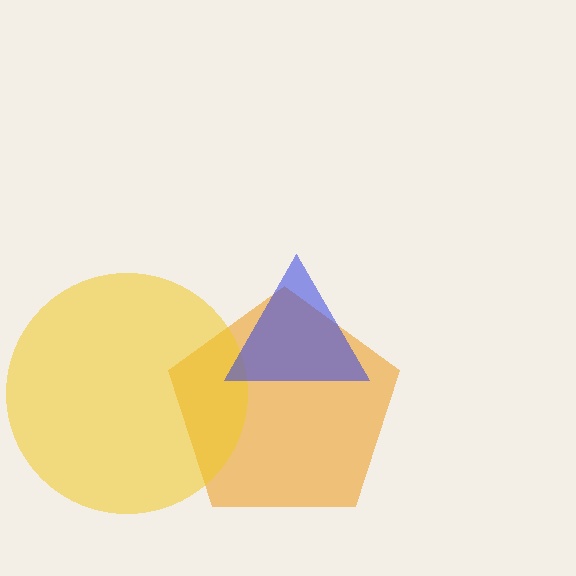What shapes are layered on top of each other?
The layered shapes are: an orange pentagon, a yellow circle, a blue triangle.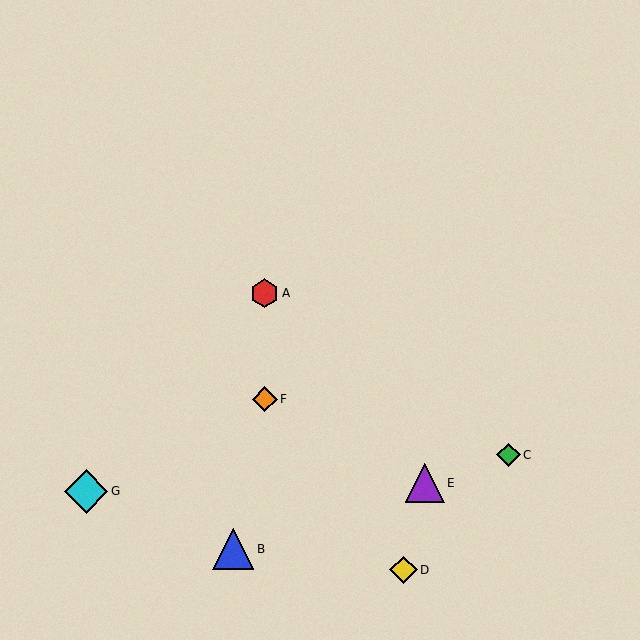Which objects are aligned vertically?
Objects A, F are aligned vertically.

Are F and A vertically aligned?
Yes, both are at x≈265.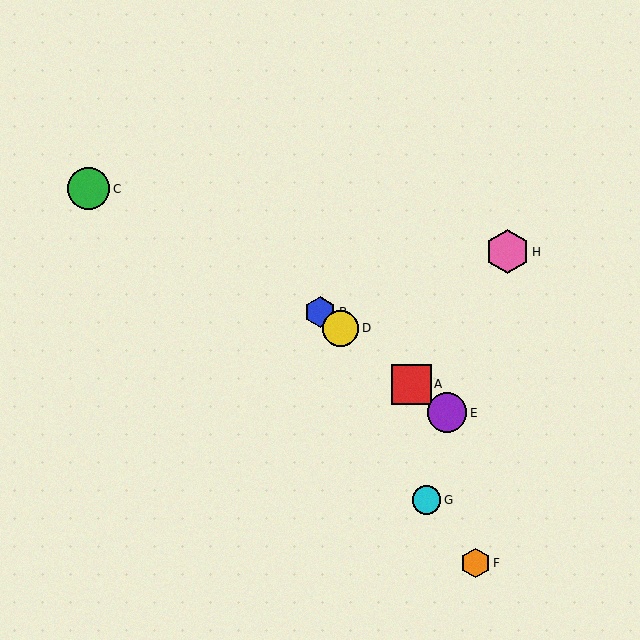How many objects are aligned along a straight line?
4 objects (A, B, D, E) are aligned along a straight line.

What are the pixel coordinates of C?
Object C is at (89, 189).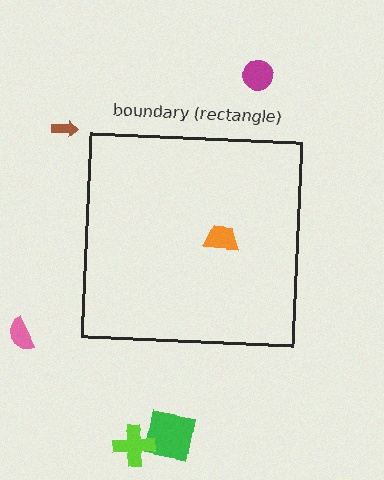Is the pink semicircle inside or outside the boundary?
Outside.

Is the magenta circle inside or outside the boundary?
Outside.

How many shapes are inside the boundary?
1 inside, 5 outside.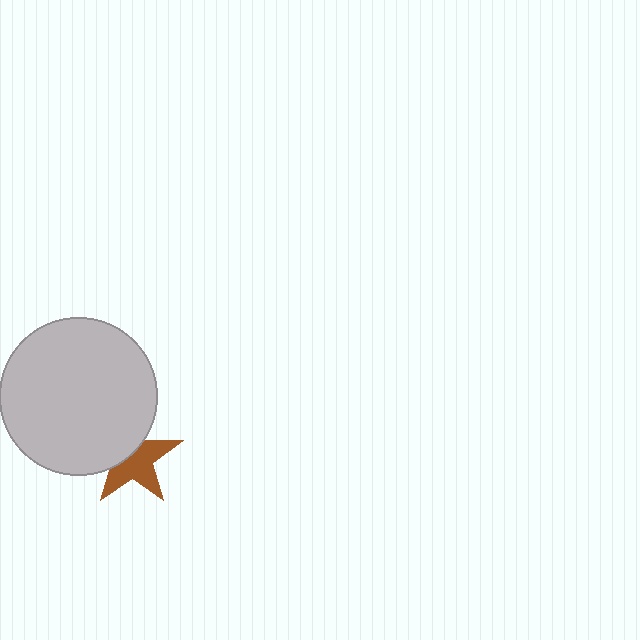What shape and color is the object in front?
The object in front is a light gray circle.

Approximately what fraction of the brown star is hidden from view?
Roughly 42% of the brown star is hidden behind the light gray circle.